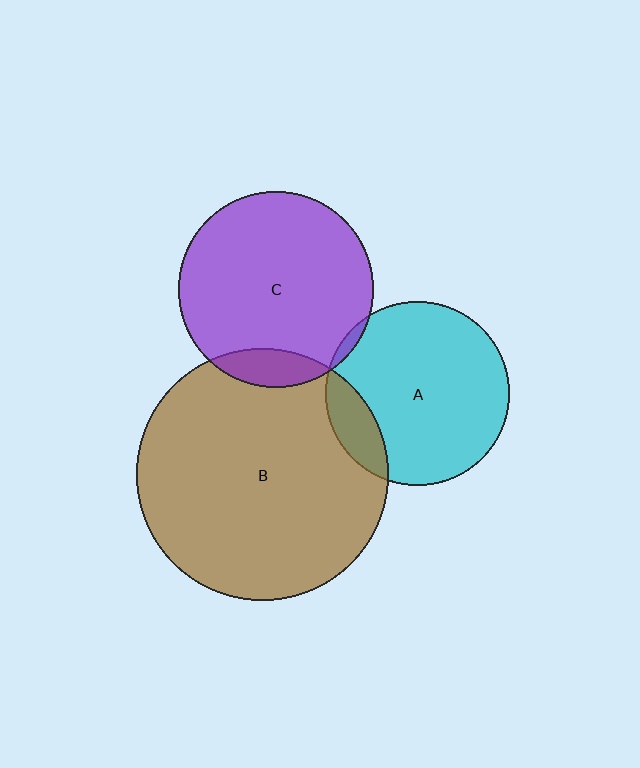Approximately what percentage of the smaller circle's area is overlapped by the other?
Approximately 10%.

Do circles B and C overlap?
Yes.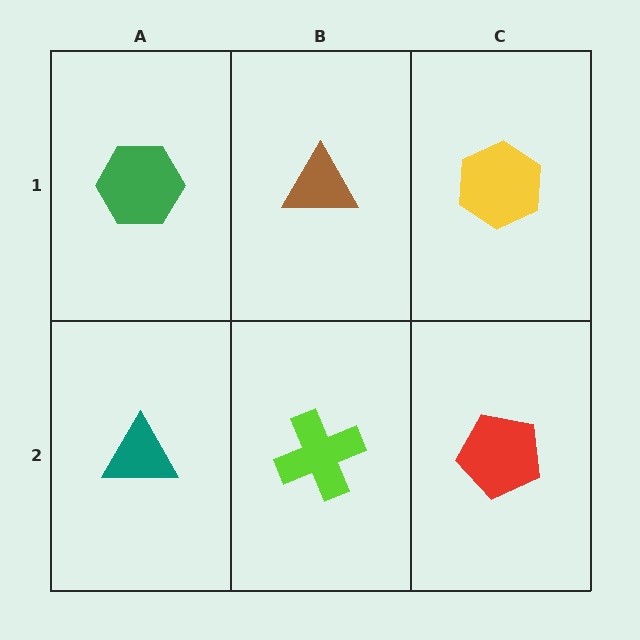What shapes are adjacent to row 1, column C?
A red pentagon (row 2, column C), a brown triangle (row 1, column B).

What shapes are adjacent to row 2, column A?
A green hexagon (row 1, column A), a lime cross (row 2, column B).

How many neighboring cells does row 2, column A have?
2.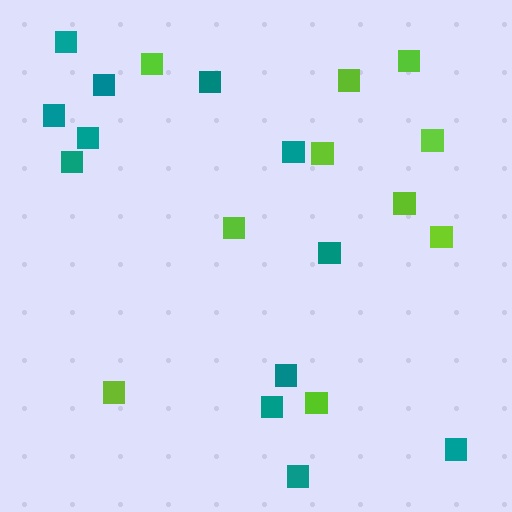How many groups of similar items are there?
There are 2 groups: one group of lime squares (10) and one group of teal squares (12).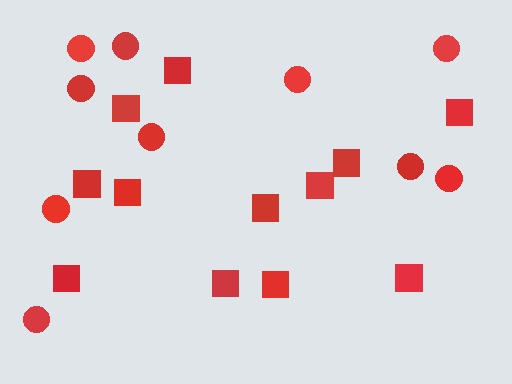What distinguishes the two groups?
There are 2 groups: one group of squares (12) and one group of circles (10).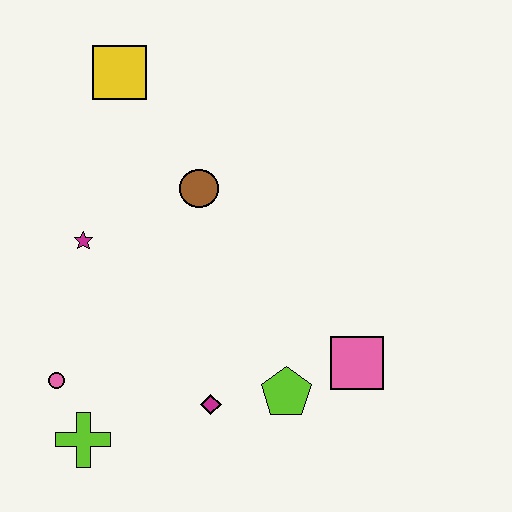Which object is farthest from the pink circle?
The yellow square is farthest from the pink circle.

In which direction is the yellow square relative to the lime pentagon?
The yellow square is above the lime pentagon.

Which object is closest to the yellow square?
The brown circle is closest to the yellow square.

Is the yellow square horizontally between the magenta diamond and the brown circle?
No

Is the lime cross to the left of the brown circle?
Yes